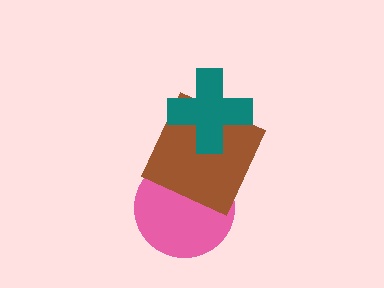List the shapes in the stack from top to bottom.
From top to bottom: the teal cross, the brown square, the pink circle.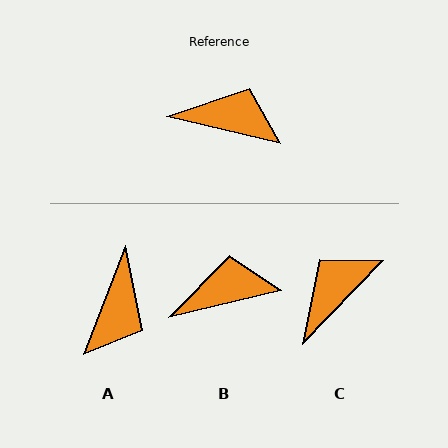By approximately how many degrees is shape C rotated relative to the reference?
Approximately 60 degrees counter-clockwise.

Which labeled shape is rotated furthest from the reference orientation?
A, about 98 degrees away.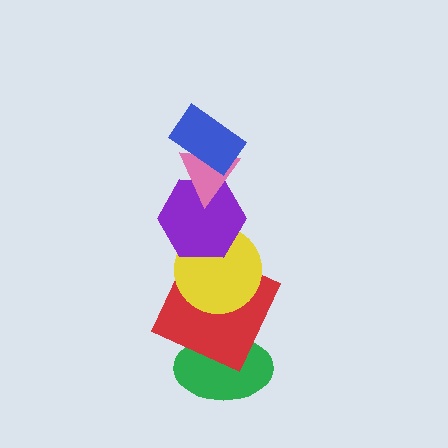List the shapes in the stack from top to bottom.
From top to bottom: the blue rectangle, the pink triangle, the purple hexagon, the yellow circle, the red square, the green ellipse.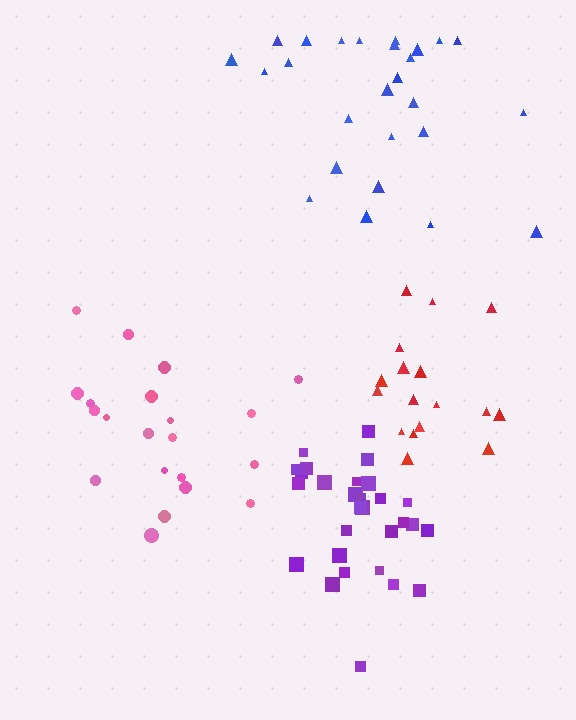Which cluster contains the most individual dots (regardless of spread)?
Purple (29).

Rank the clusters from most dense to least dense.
purple, red, blue, pink.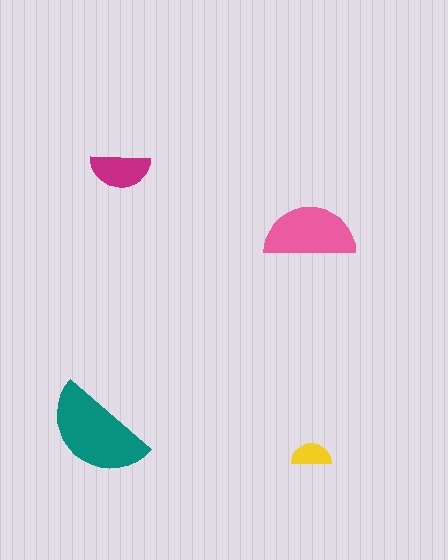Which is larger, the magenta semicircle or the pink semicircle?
The pink one.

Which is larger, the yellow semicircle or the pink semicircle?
The pink one.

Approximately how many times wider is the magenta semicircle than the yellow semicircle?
About 1.5 times wider.